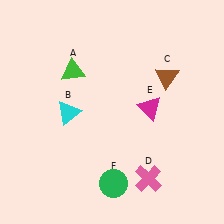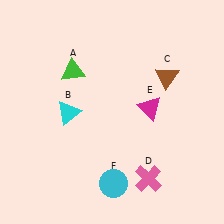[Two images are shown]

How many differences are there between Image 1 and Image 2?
There is 1 difference between the two images.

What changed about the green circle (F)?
In Image 1, F is green. In Image 2, it changed to cyan.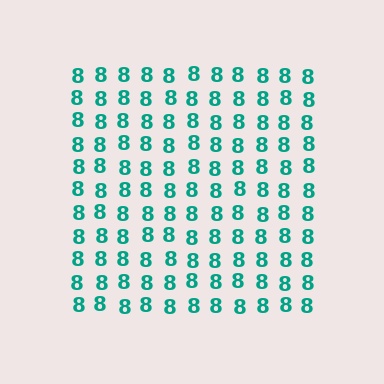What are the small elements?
The small elements are digit 8's.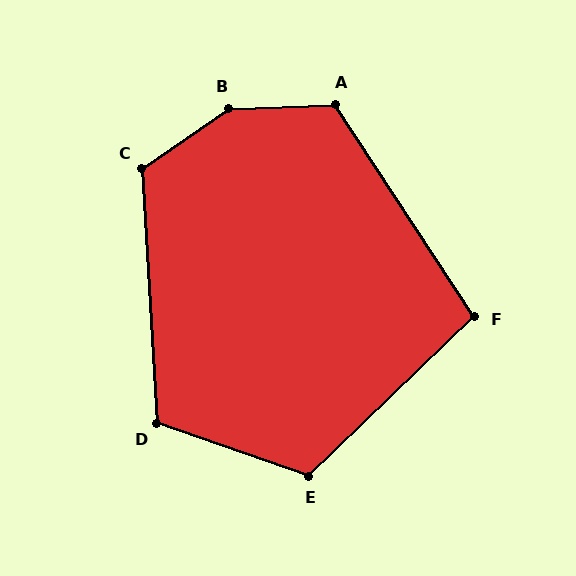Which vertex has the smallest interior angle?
F, at approximately 100 degrees.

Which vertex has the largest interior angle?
B, at approximately 147 degrees.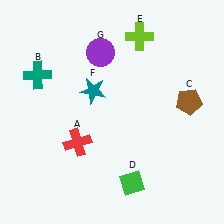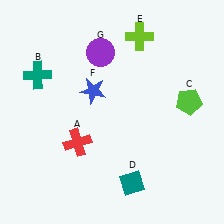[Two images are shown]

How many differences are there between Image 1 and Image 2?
There are 3 differences between the two images.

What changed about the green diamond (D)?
In Image 1, D is green. In Image 2, it changed to teal.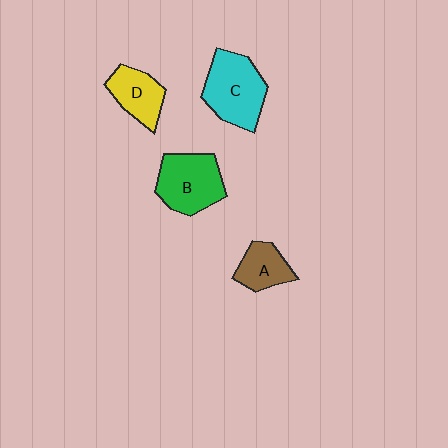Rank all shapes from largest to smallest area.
From largest to smallest: C (cyan), B (green), D (yellow), A (brown).